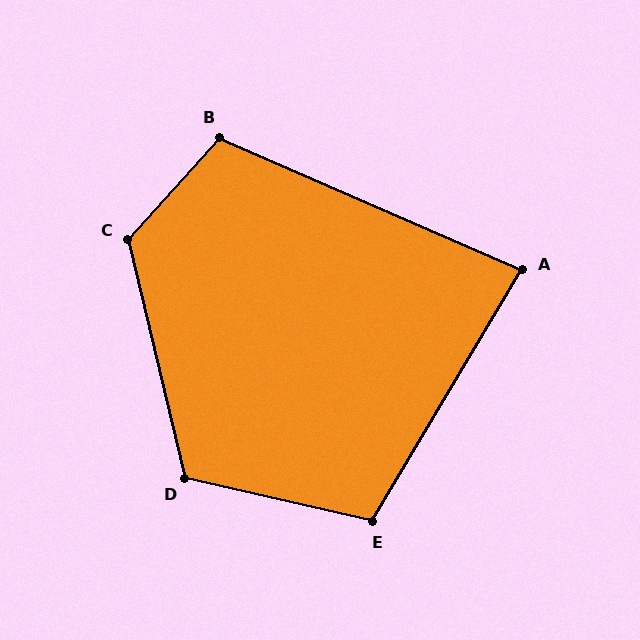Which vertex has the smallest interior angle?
A, at approximately 83 degrees.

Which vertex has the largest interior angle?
C, at approximately 125 degrees.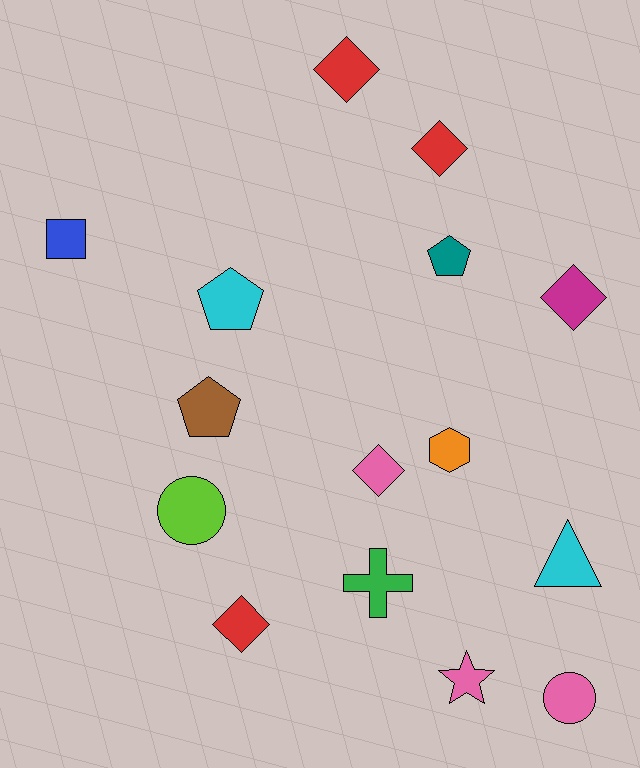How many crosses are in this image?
There is 1 cross.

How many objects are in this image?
There are 15 objects.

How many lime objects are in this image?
There is 1 lime object.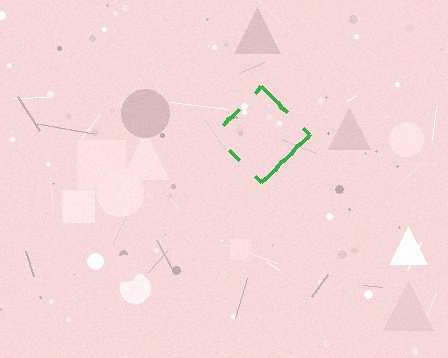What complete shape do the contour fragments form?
The contour fragments form a diamond.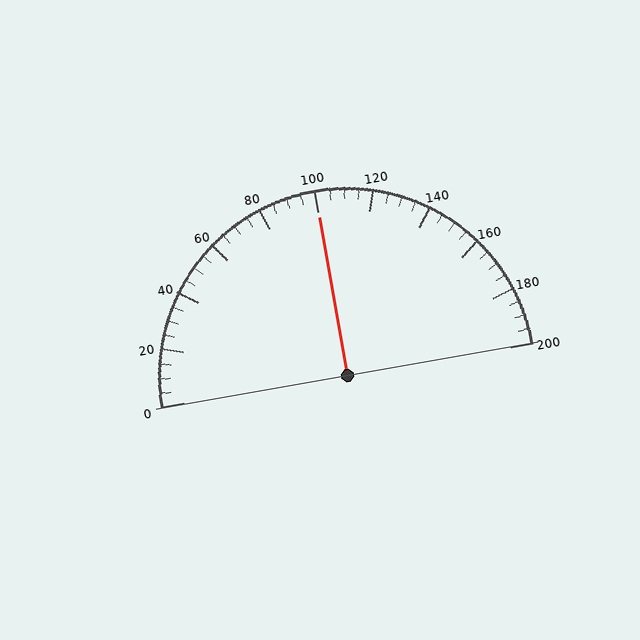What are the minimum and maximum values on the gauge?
The gauge ranges from 0 to 200.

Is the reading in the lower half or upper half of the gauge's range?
The reading is in the upper half of the range (0 to 200).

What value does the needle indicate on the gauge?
The needle indicates approximately 100.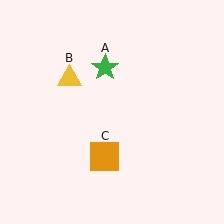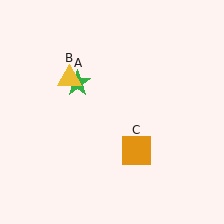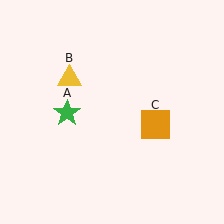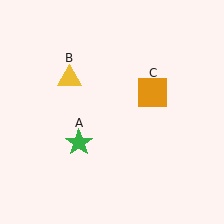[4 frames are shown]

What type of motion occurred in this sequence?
The green star (object A), orange square (object C) rotated counterclockwise around the center of the scene.